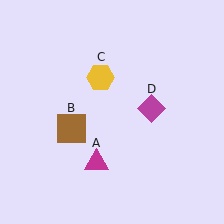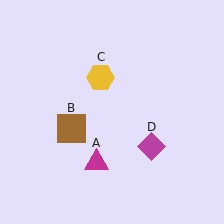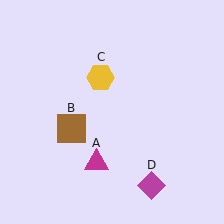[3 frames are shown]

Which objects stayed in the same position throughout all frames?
Magenta triangle (object A) and brown square (object B) and yellow hexagon (object C) remained stationary.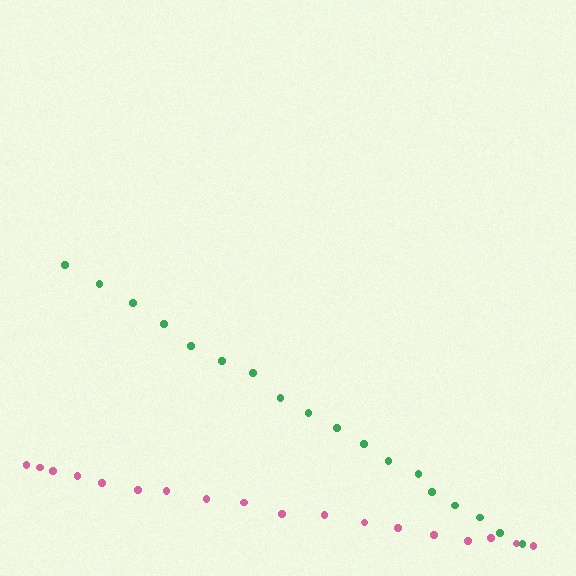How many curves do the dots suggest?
There are 2 distinct paths.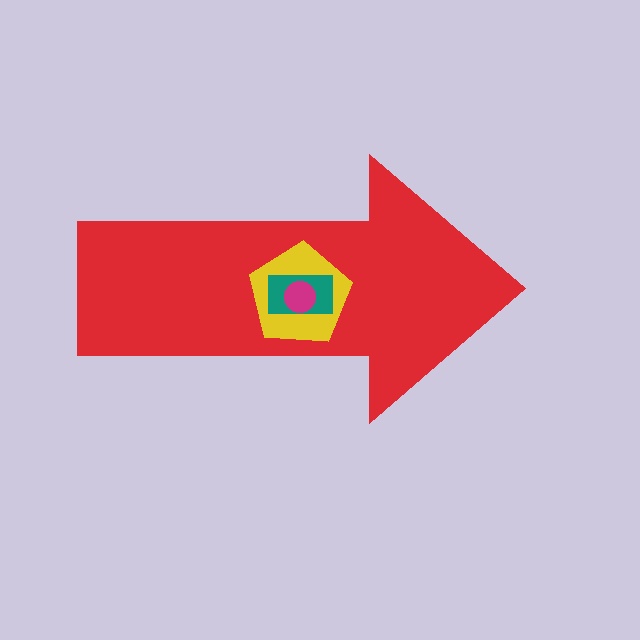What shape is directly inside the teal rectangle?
The magenta circle.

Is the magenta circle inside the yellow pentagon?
Yes.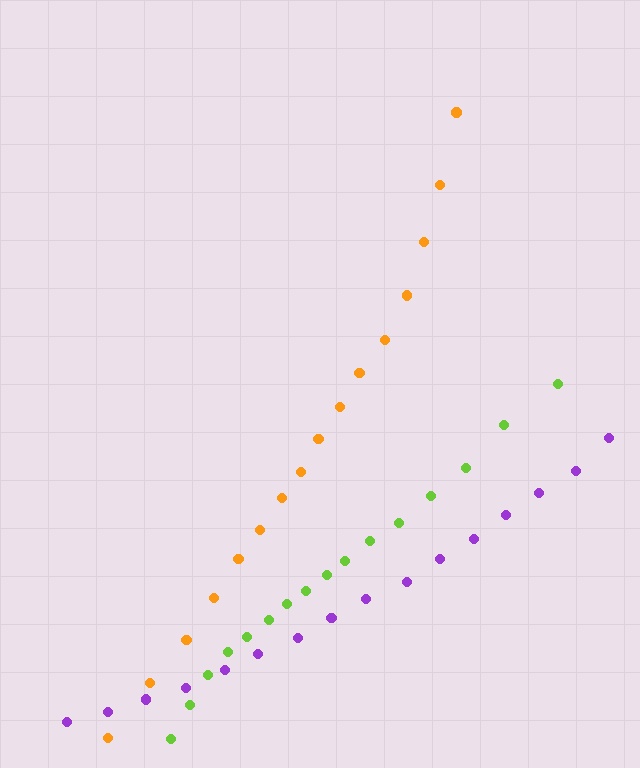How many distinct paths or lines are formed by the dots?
There are 3 distinct paths.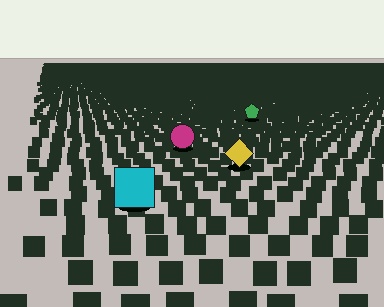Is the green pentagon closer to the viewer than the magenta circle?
No. The magenta circle is closer — you can tell from the texture gradient: the ground texture is coarser near it.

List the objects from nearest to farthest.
From nearest to farthest: the cyan square, the yellow diamond, the magenta circle, the green pentagon.